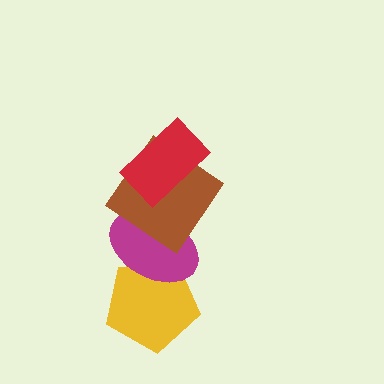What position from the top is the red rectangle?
The red rectangle is 1st from the top.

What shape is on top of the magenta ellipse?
The brown diamond is on top of the magenta ellipse.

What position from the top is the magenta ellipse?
The magenta ellipse is 3rd from the top.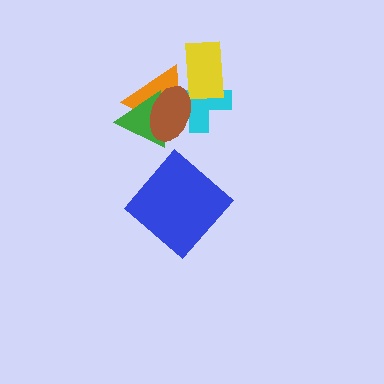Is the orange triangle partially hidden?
Yes, it is partially covered by another shape.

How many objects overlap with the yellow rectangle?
2 objects overlap with the yellow rectangle.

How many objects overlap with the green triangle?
3 objects overlap with the green triangle.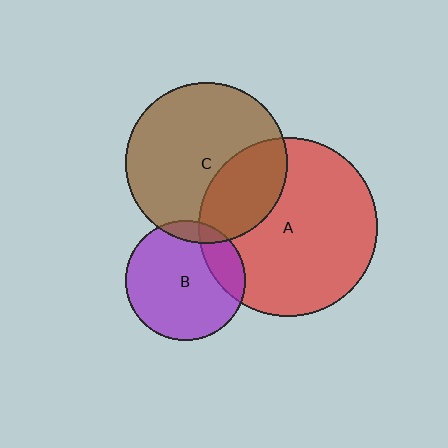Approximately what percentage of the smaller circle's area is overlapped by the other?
Approximately 20%.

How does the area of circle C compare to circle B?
Approximately 1.8 times.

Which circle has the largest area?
Circle A (red).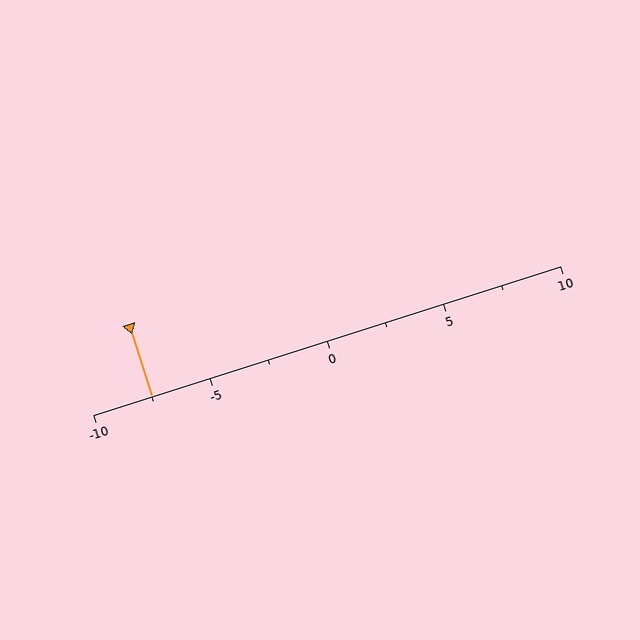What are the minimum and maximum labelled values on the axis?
The axis runs from -10 to 10.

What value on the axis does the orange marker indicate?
The marker indicates approximately -7.5.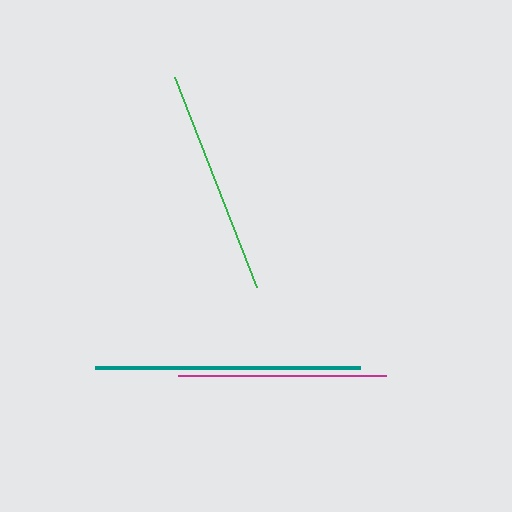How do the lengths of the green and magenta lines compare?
The green and magenta lines are approximately the same length.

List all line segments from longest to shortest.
From longest to shortest: teal, green, magenta.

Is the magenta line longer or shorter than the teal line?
The teal line is longer than the magenta line.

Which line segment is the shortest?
The magenta line is the shortest at approximately 208 pixels.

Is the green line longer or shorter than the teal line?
The teal line is longer than the green line.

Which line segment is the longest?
The teal line is the longest at approximately 265 pixels.